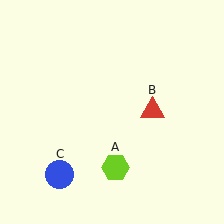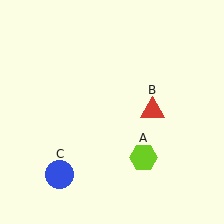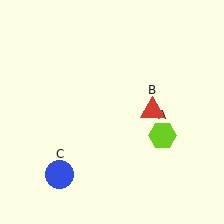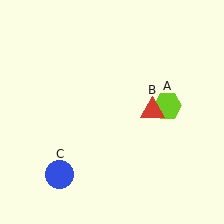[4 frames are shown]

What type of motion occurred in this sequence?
The lime hexagon (object A) rotated counterclockwise around the center of the scene.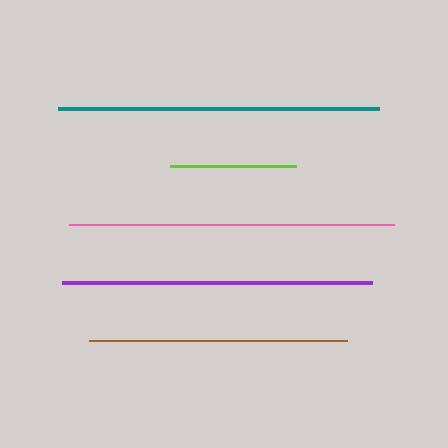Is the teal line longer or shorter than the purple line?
The teal line is longer than the purple line.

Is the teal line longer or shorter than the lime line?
The teal line is longer than the lime line.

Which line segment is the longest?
The pink line is the longest at approximately 325 pixels.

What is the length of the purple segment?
The purple segment is approximately 311 pixels long.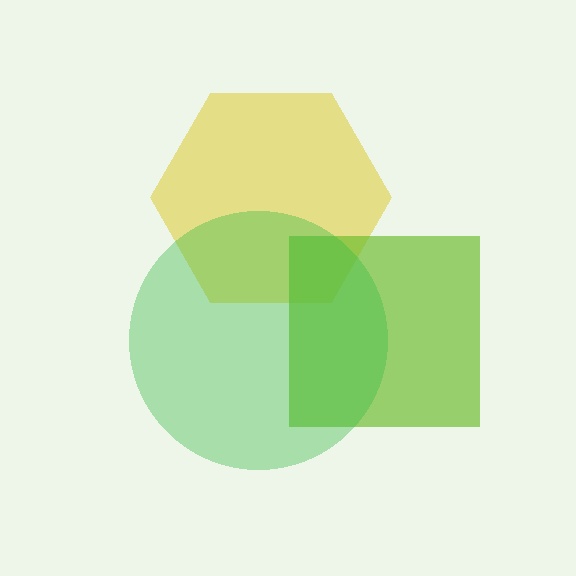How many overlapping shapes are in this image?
There are 3 overlapping shapes in the image.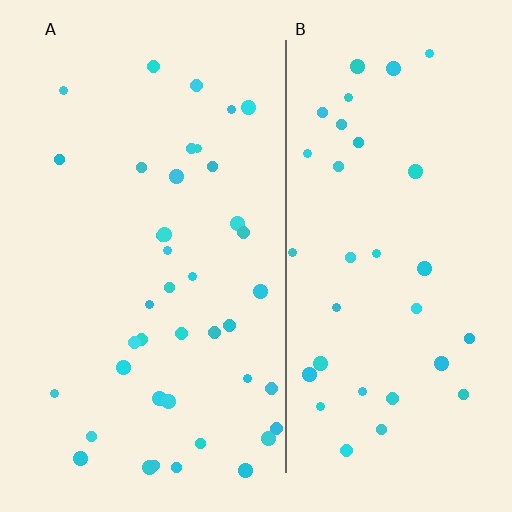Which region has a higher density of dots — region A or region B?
A (the left).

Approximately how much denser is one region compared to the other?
Approximately 1.2× — region A over region B.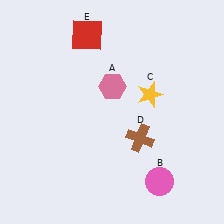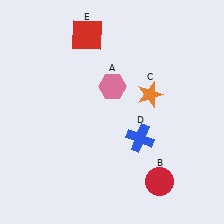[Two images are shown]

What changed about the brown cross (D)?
In Image 1, D is brown. In Image 2, it changed to blue.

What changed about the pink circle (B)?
In Image 1, B is pink. In Image 2, it changed to red.